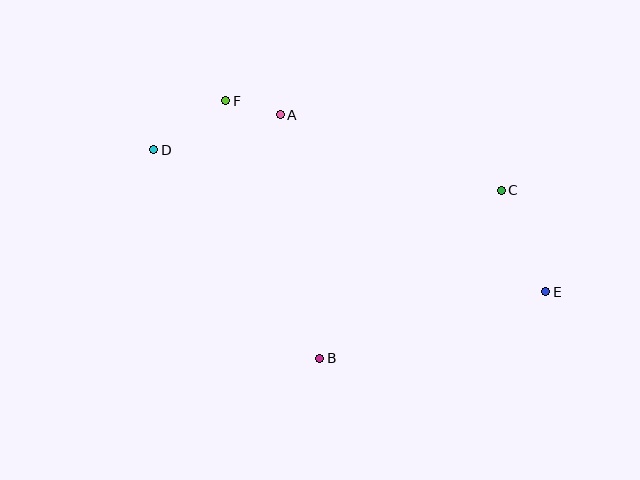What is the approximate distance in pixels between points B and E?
The distance between B and E is approximately 235 pixels.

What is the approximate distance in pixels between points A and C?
The distance between A and C is approximately 233 pixels.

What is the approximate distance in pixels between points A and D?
The distance between A and D is approximately 131 pixels.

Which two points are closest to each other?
Points A and F are closest to each other.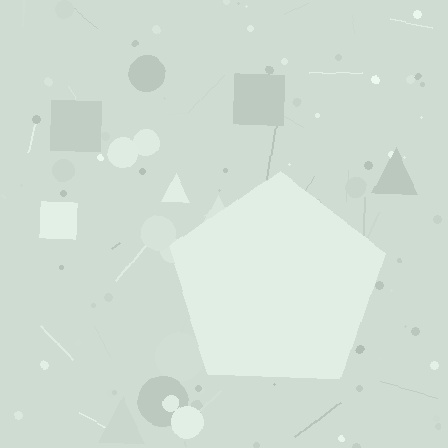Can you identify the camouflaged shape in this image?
The camouflaged shape is a pentagon.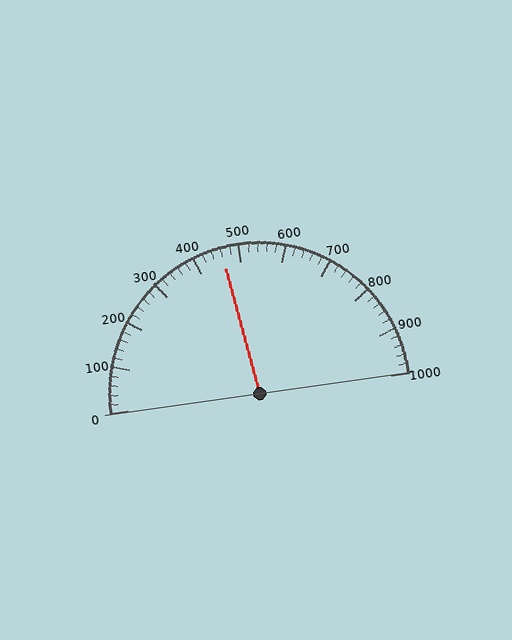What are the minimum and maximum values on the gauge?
The gauge ranges from 0 to 1000.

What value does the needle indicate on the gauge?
The needle indicates approximately 460.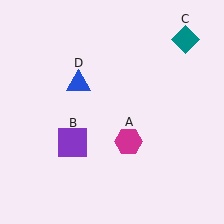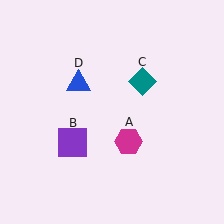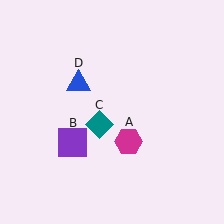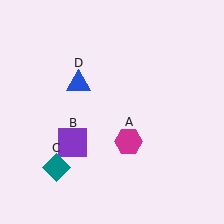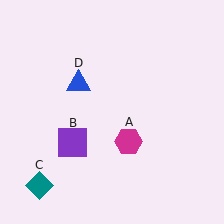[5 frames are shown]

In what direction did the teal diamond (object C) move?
The teal diamond (object C) moved down and to the left.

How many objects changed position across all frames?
1 object changed position: teal diamond (object C).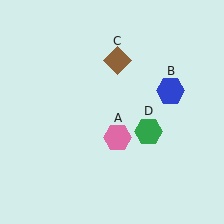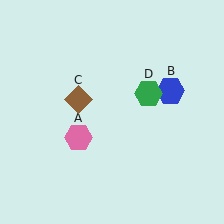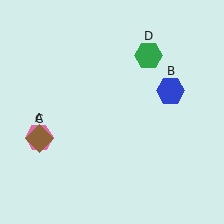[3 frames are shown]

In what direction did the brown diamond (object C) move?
The brown diamond (object C) moved down and to the left.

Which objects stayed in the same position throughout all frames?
Blue hexagon (object B) remained stationary.